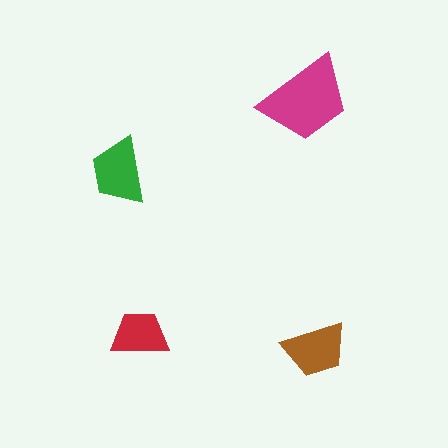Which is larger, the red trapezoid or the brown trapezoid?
The brown one.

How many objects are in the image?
There are 4 objects in the image.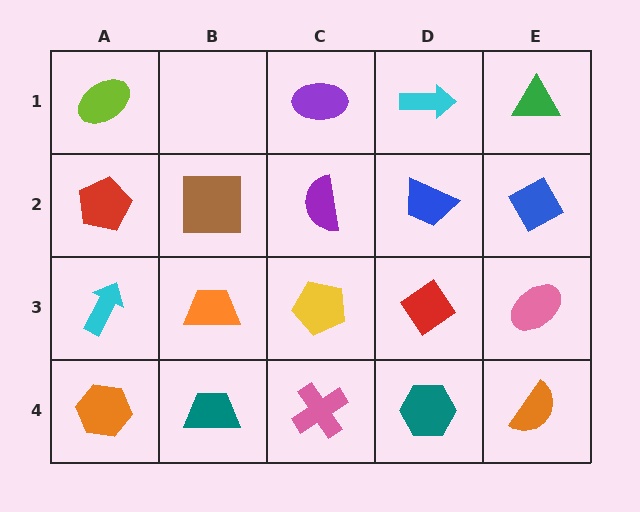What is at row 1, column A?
A lime ellipse.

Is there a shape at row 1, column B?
No, that cell is empty.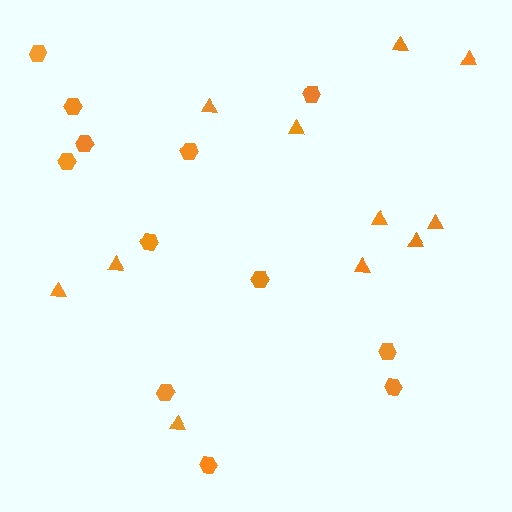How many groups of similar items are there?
There are 2 groups: one group of triangles (11) and one group of hexagons (12).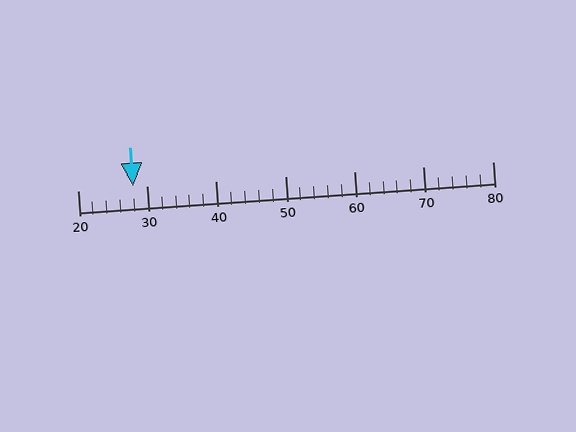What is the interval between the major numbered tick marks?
The major tick marks are spaced 10 units apart.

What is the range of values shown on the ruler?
The ruler shows values from 20 to 80.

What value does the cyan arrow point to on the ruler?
The cyan arrow points to approximately 28.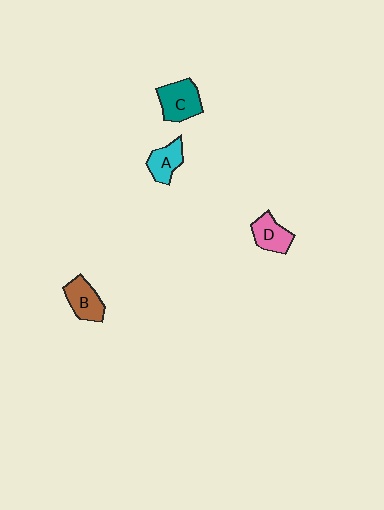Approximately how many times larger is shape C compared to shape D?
Approximately 1.3 times.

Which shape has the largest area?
Shape C (teal).